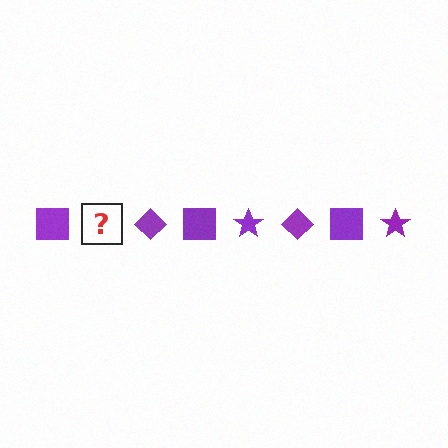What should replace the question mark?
The question mark should be replaced with a purple star.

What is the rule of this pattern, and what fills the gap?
The rule is that the pattern cycles through square, star, diamond shapes in purple. The gap should be filled with a purple star.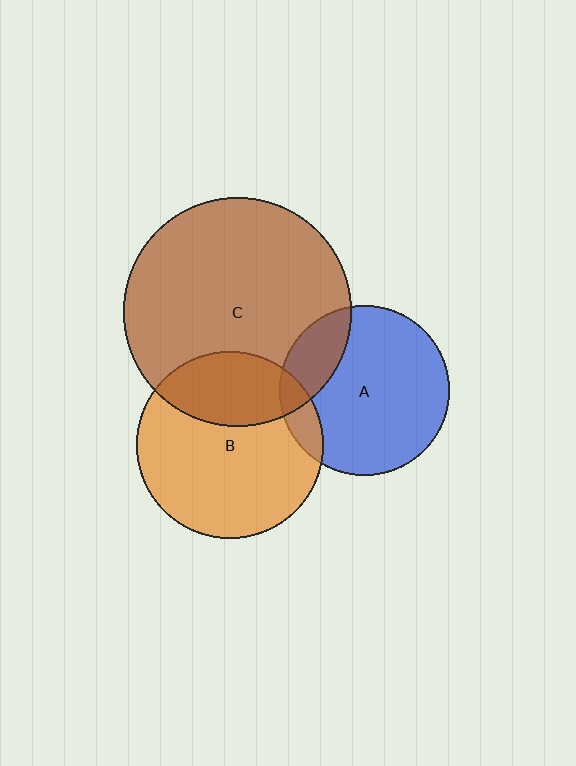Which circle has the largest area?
Circle C (brown).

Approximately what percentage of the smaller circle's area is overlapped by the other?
Approximately 20%.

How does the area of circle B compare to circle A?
Approximately 1.2 times.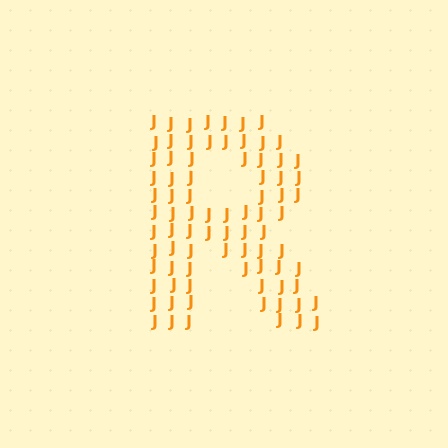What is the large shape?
The large shape is the letter R.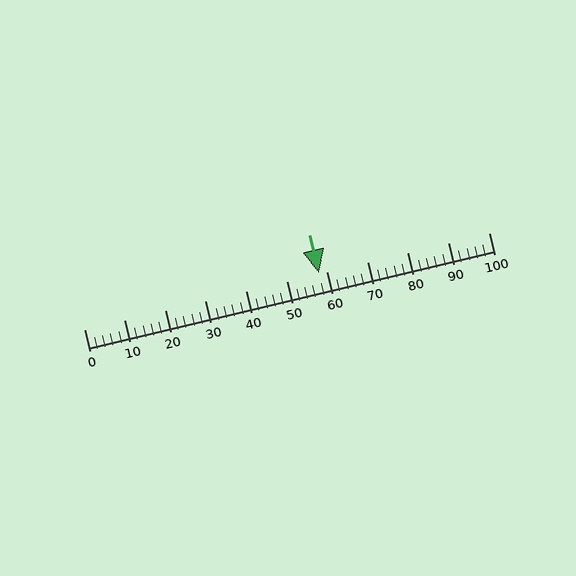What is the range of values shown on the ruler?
The ruler shows values from 0 to 100.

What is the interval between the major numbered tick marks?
The major tick marks are spaced 10 units apart.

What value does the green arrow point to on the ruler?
The green arrow points to approximately 58.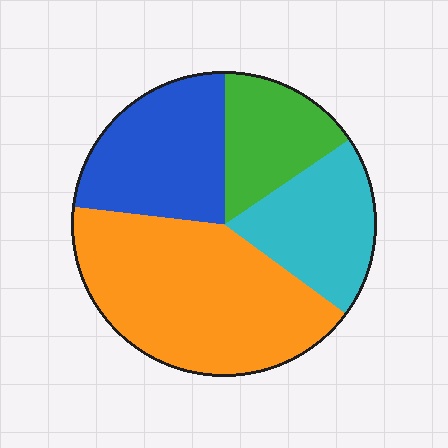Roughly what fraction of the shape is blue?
Blue covers around 25% of the shape.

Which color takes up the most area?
Orange, at roughly 40%.